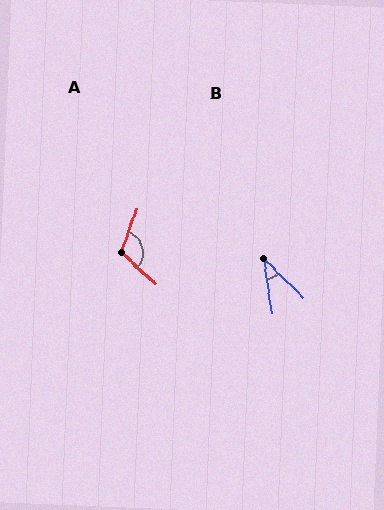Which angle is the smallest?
B, at approximately 37 degrees.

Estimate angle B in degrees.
Approximately 37 degrees.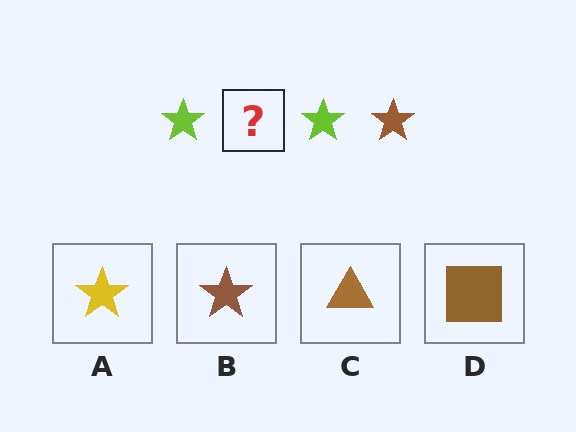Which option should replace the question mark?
Option B.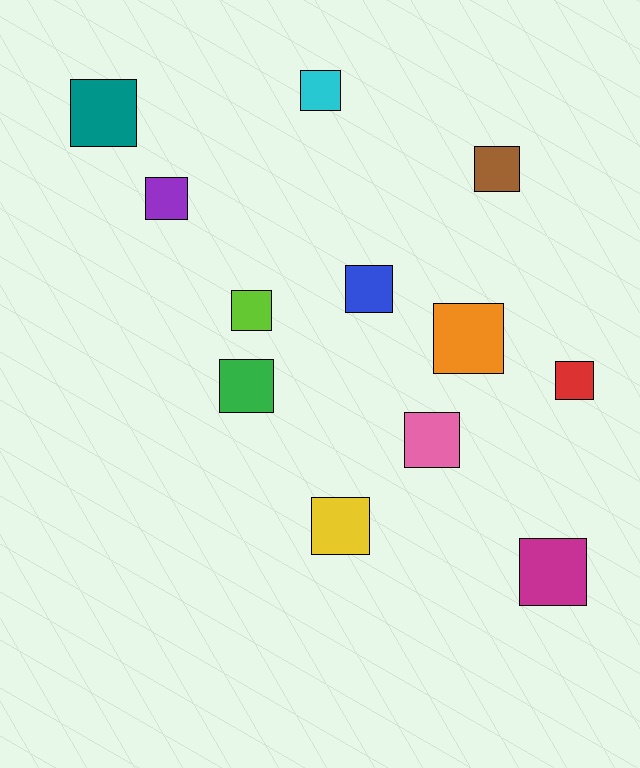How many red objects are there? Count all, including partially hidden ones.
There is 1 red object.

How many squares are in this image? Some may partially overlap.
There are 12 squares.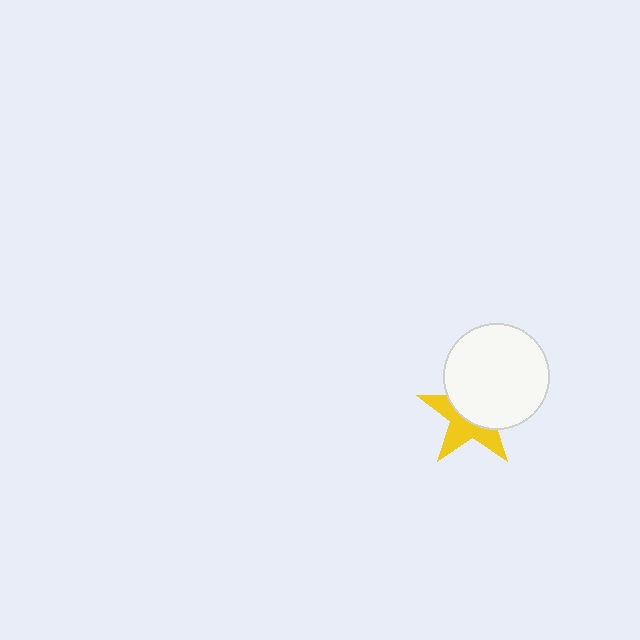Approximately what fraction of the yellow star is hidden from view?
Roughly 54% of the yellow star is hidden behind the white circle.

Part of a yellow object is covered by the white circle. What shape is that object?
It is a star.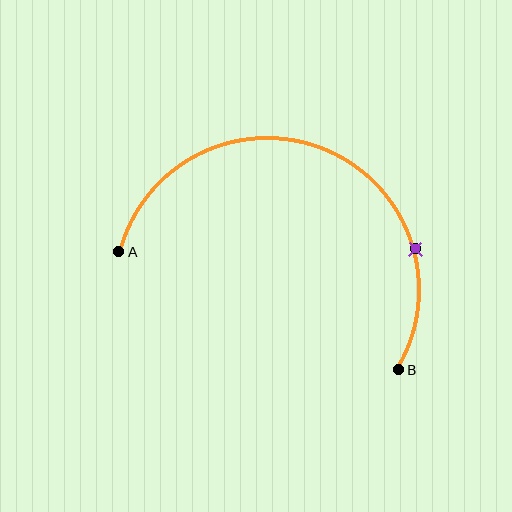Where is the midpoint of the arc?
The arc midpoint is the point on the curve farthest from the straight line joining A and B. It sits above that line.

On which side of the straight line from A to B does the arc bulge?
The arc bulges above the straight line connecting A and B.